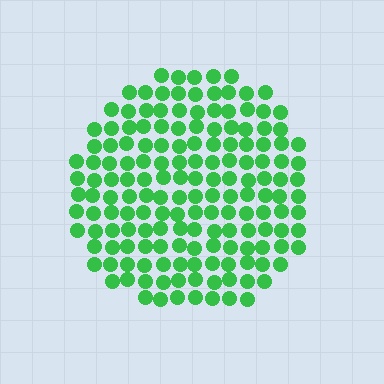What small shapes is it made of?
It is made of small circles.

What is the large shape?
The large shape is a circle.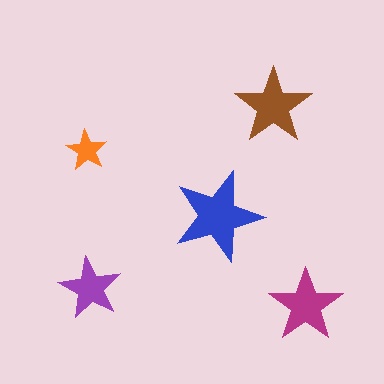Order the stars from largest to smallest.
the blue one, the brown one, the magenta one, the purple one, the orange one.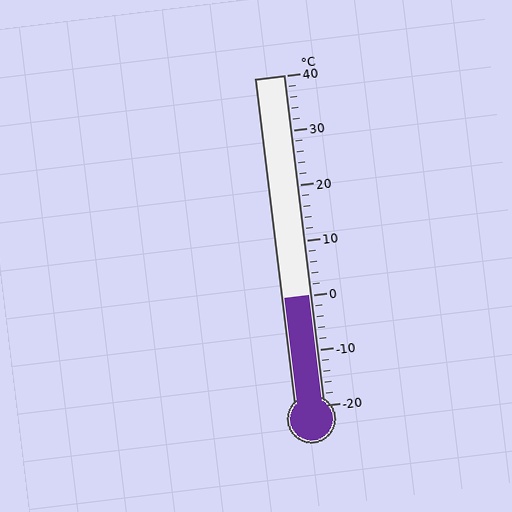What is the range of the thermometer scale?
The thermometer scale ranges from -20°C to 40°C.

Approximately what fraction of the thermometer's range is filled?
The thermometer is filled to approximately 35% of its range.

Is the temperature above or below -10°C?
The temperature is above -10°C.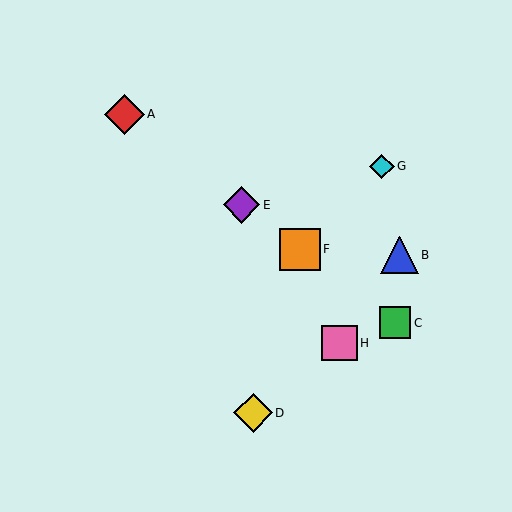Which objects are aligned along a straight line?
Objects A, C, E, F are aligned along a straight line.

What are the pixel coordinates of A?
Object A is at (124, 114).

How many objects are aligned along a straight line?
4 objects (A, C, E, F) are aligned along a straight line.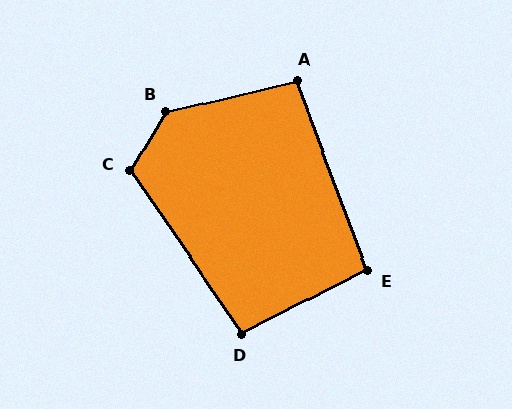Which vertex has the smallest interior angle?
E, at approximately 96 degrees.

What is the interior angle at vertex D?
Approximately 98 degrees (obtuse).